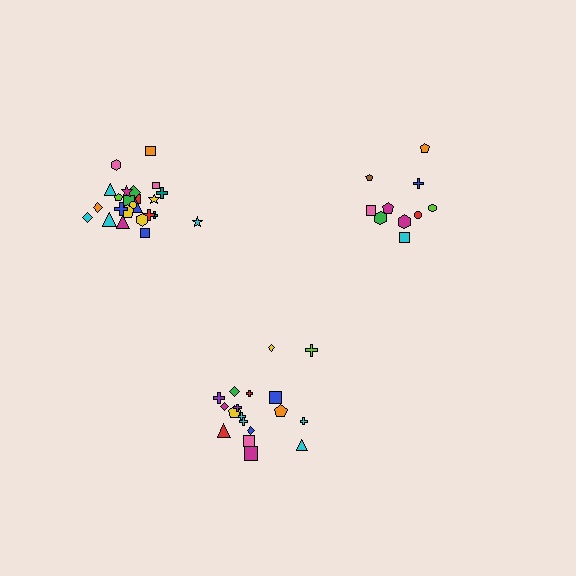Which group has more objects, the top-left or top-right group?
The top-left group.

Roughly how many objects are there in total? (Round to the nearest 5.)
Roughly 55 objects in total.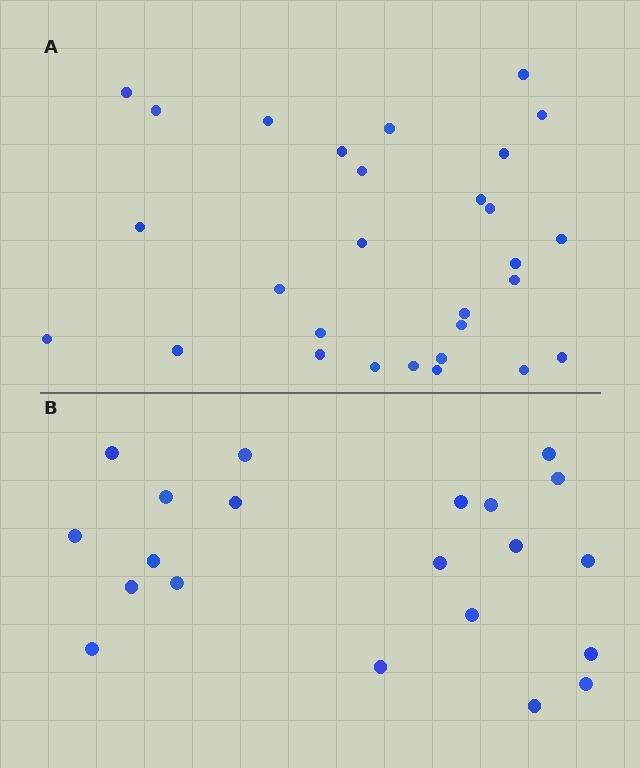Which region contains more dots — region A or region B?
Region A (the top region) has more dots.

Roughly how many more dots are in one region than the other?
Region A has roughly 8 or so more dots than region B.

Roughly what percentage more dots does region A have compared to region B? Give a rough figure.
About 40% more.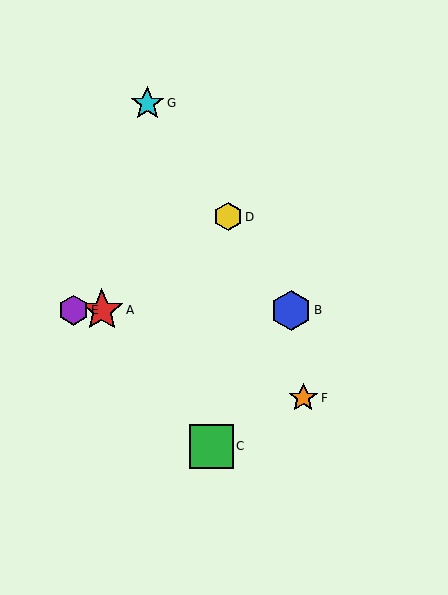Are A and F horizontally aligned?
No, A is at y≈310 and F is at y≈398.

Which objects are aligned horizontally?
Objects A, B, E are aligned horizontally.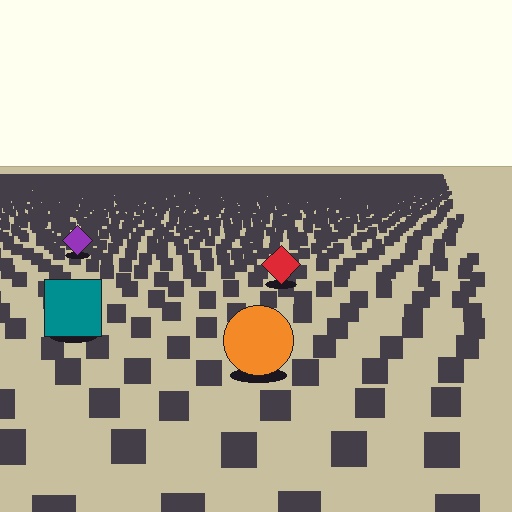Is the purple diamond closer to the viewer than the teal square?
No. The teal square is closer — you can tell from the texture gradient: the ground texture is coarser near it.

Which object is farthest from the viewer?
The purple diamond is farthest from the viewer. It appears smaller and the ground texture around it is denser.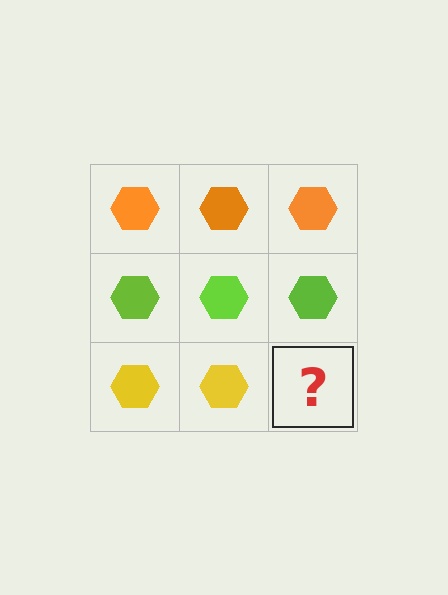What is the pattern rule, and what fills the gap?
The rule is that each row has a consistent color. The gap should be filled with a yellow hexagon.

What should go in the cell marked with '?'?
The missing cell should contain a yellow hexagon.